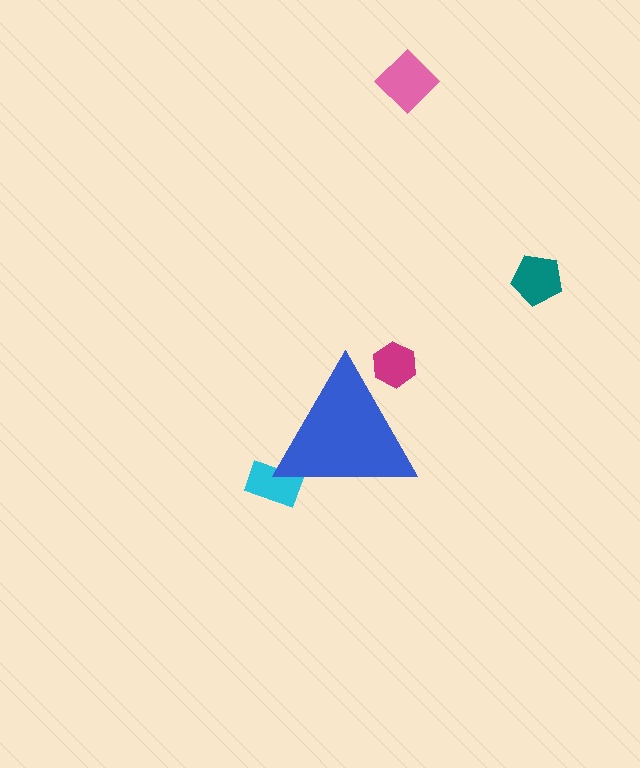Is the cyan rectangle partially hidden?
Yes, the cyan rectangle is partially hidden behind the blue triangle.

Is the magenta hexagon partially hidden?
Yes, the magenta hexagon is partially hidden behind the blue triangle.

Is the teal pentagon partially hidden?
No, the teal pentagon is fully visible.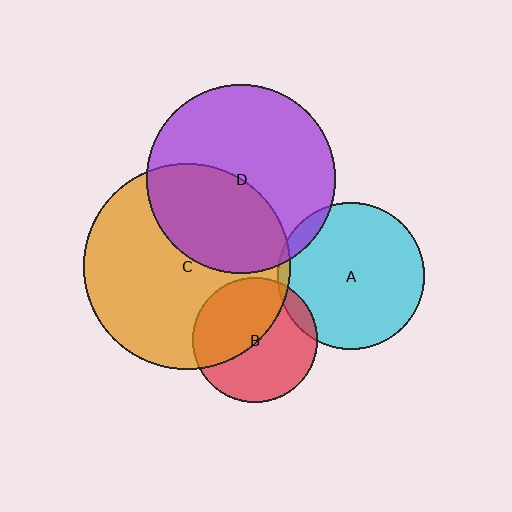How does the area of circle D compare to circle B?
Approximately 2.3 times.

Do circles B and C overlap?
Yes.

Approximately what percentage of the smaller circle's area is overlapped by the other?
Approximately 45%.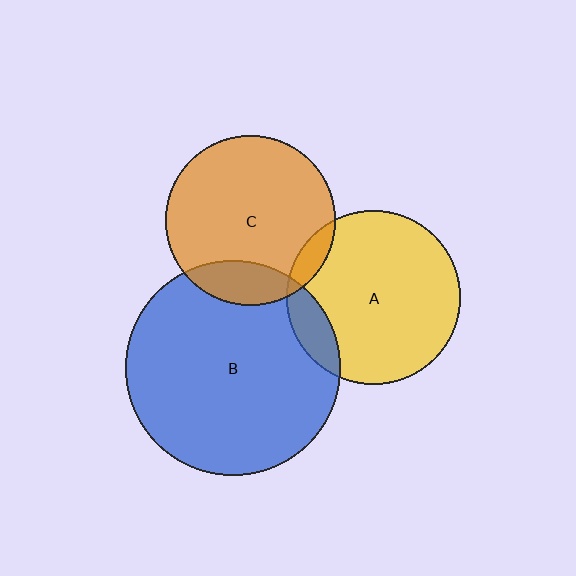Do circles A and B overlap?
Yes.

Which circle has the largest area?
Circle B (blue).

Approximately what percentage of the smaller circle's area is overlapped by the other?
Approximately 10%.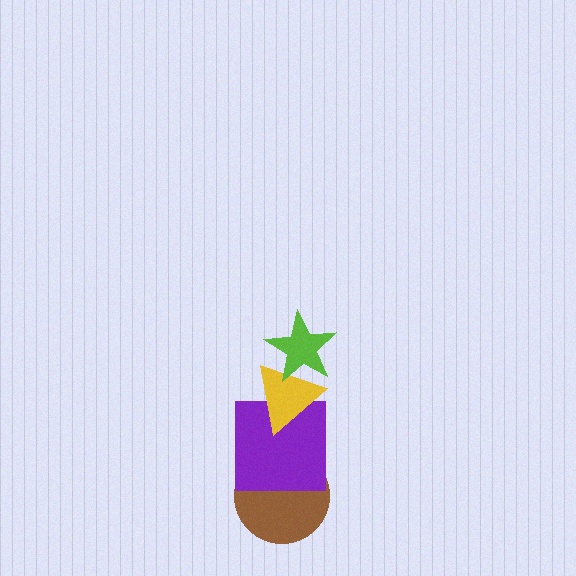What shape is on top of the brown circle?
The purple square is on top of the brown circle.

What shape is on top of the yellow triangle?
The lime star is on top of the yellow triangle.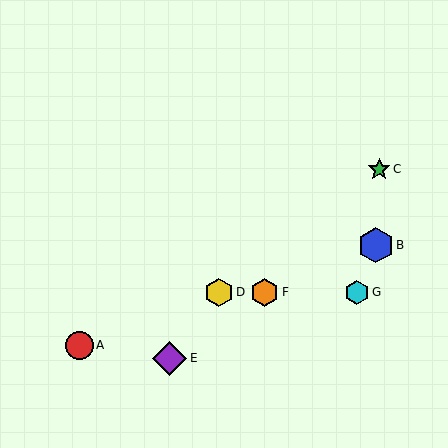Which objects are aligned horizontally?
Objects D, F, G are aligned horizontally.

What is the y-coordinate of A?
Object A is at y≈345.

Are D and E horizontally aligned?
No, D is at y≈292 and E is at y≈358.